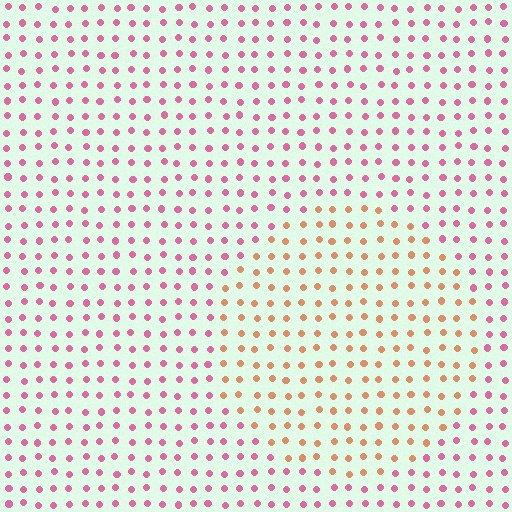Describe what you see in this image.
The image is filled with small pink elements in a uniform arrangement. A circle-shaped region is visible where the elements are tinted to a slightly different hue, forming a subtle color boundary.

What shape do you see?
I see a circle.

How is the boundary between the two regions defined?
The boundary is defined purely by a slight shift in hue (about 49 degrees). Spacing, size, and orientation are identical on both sides.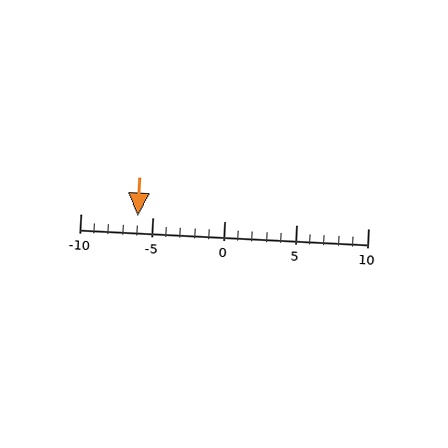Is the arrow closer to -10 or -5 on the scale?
The arrow is closer to -5.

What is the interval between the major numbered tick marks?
The major tick marks are spaced 5 units apart.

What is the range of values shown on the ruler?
The ruler shows values from -10 to 10.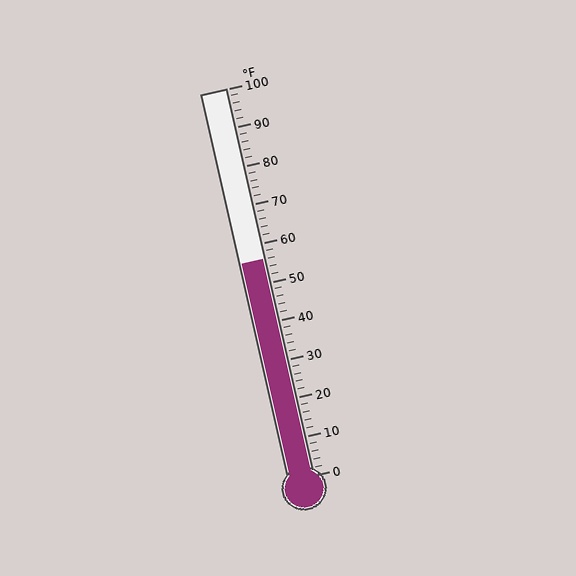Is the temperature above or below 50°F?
The temperature is above 50°F.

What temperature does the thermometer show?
The thermometer shows approximately 56°F.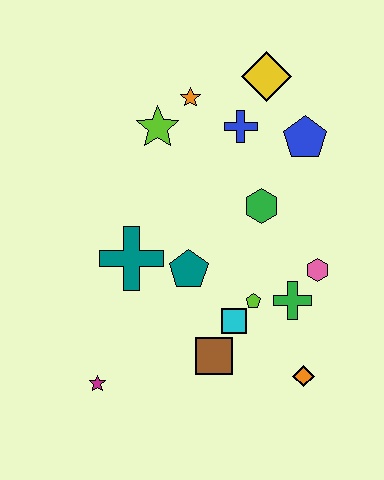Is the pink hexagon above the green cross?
Yes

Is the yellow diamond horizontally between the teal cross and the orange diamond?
Yes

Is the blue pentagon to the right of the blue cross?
Yes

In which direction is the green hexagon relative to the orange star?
The green hexagon is below the orange star.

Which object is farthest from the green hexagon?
The magenta star is farthest from the green hexagon.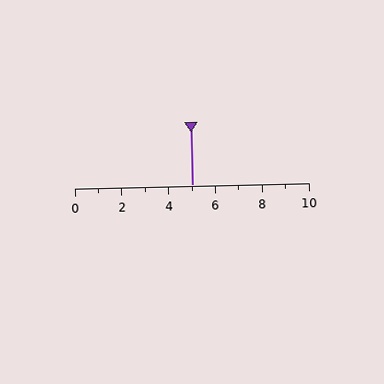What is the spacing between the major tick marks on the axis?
The major ticks are spaced 2 apart.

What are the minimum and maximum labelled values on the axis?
The axis runs from 0 to 10.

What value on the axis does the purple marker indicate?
The marker indicates approximately 5.